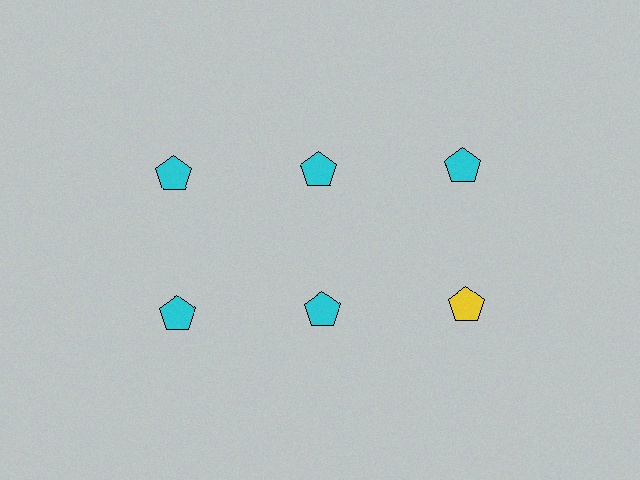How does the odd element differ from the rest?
It has a different color: yellow instead of cyan.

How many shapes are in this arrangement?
There are 6 shapes arranged in a grid pattern.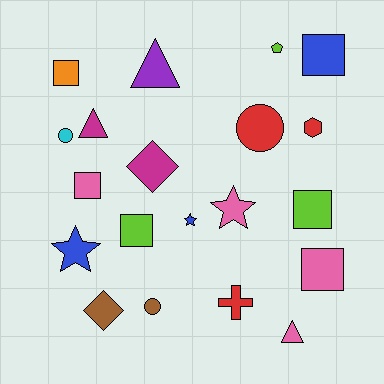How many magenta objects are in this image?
There are 2 magenta objects.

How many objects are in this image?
There are 20 objects.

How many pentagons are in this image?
There is 1 pentagon.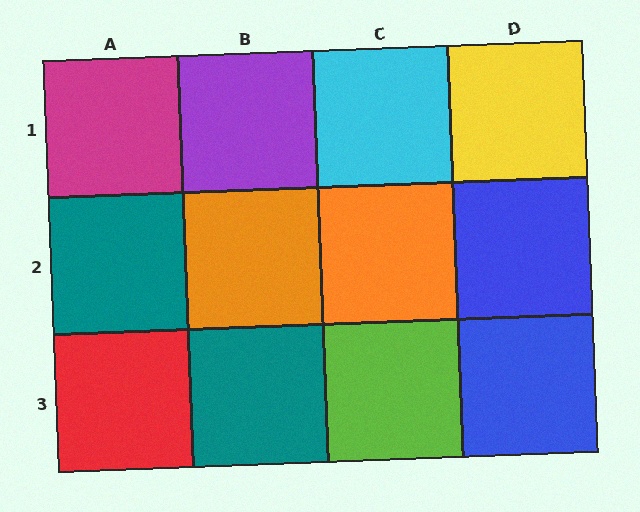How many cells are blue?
2 cells are blue.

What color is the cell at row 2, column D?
Blue.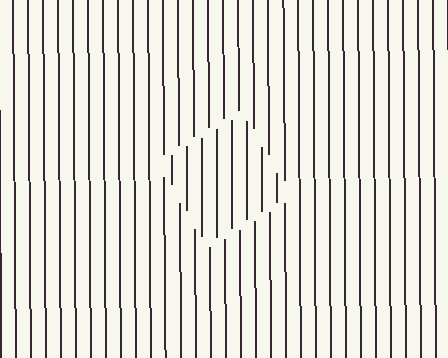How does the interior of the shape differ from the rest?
The interior of the shape contains the same grating, shifted by half a period — the contour is defined by the phase discontinuity where line-ends from the inner and outer gratings abut.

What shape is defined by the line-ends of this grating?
An illusory square. The interior of the shape contains the same grating, shifted by half a period — the contour is defined by the phase discontinuity where line-ends from the inner and outer gratings abut.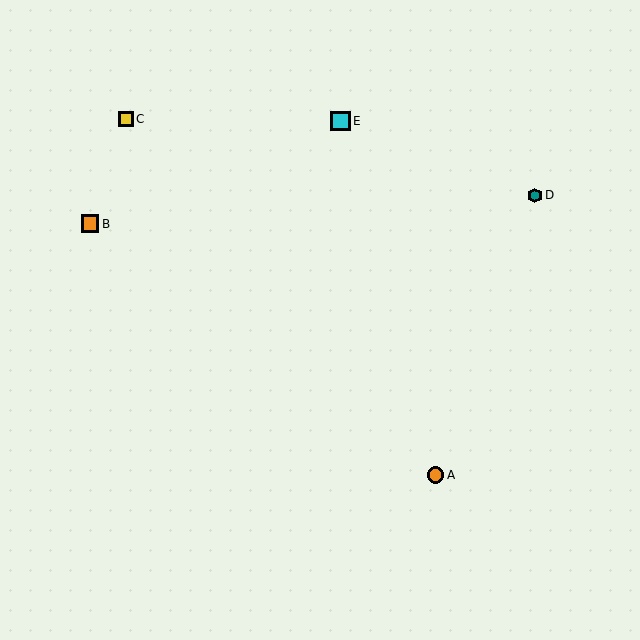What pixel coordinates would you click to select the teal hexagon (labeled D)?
Click at (535, 195) to select the teal hexagon D.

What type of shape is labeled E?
Shape E is a cyan square.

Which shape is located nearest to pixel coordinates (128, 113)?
The yellow square (labeled C) at (126, 119) is nearest to that location.